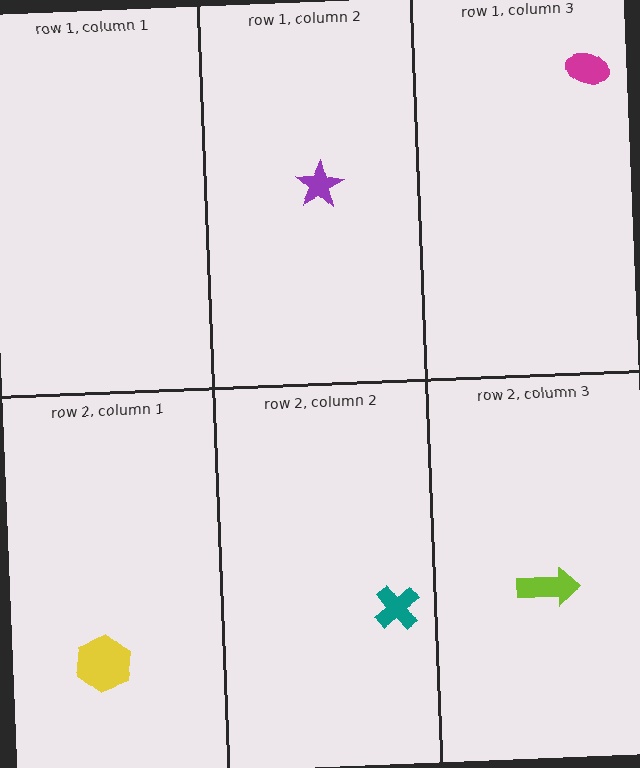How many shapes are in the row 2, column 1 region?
1.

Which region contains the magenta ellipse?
The row 1, column 3 region.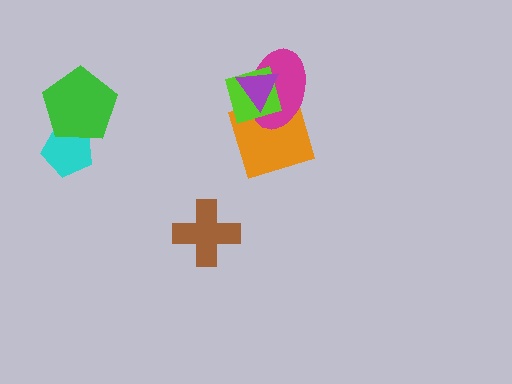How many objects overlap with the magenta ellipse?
3 objects overlap with the magenta ellipse.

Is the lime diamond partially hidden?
Yes, it is partially covered by another shape.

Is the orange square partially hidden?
Yes, it is partially covered by another shape.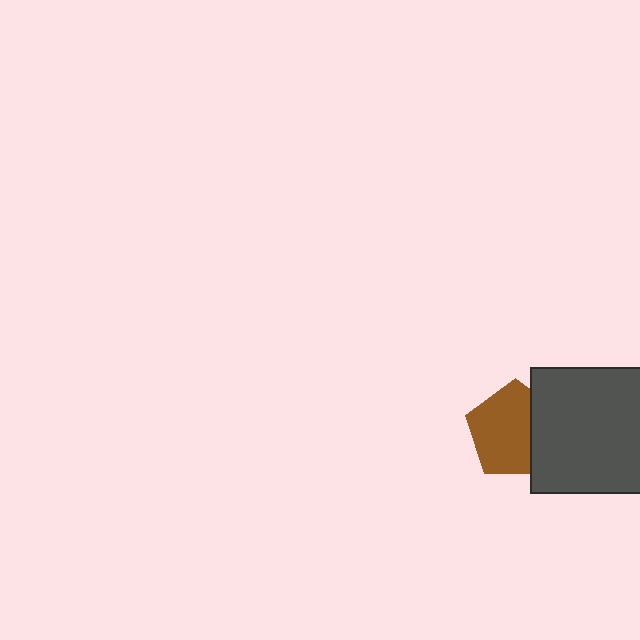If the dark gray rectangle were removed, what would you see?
You would see the complete brown pentagon.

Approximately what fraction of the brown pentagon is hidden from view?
Roughly 31% of the brown pentagon is hidden behind the dark gray rectangle.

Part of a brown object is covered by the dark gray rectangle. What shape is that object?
It is a pentagon.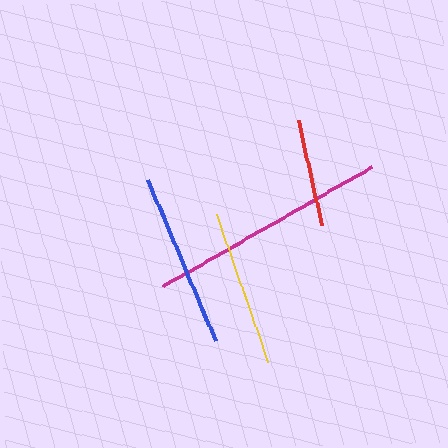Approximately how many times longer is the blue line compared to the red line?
The blue line is approximately 1.6 times the length of the red line.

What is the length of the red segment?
The red segment is approximately 107 pixels long.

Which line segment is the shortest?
The red line is the shortest at approximately 107 pixels.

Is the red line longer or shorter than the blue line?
The blue line is longer than the red line.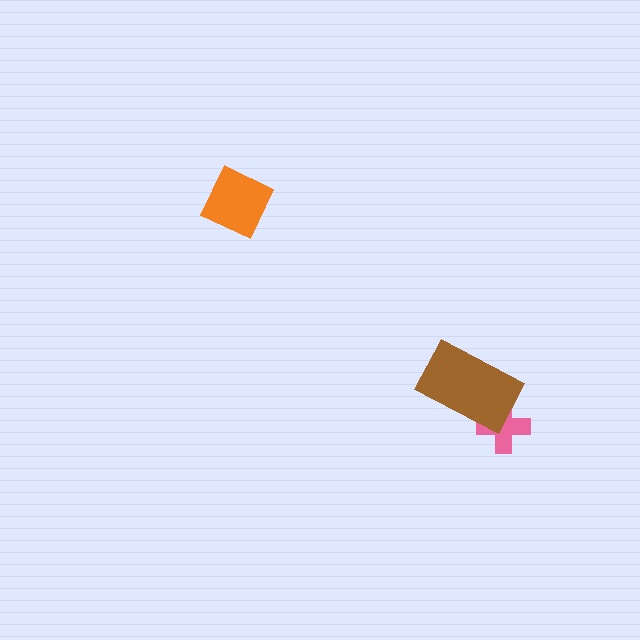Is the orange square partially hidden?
No, no other shape covers it.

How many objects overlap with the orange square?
0 objects overlap with the orange square.